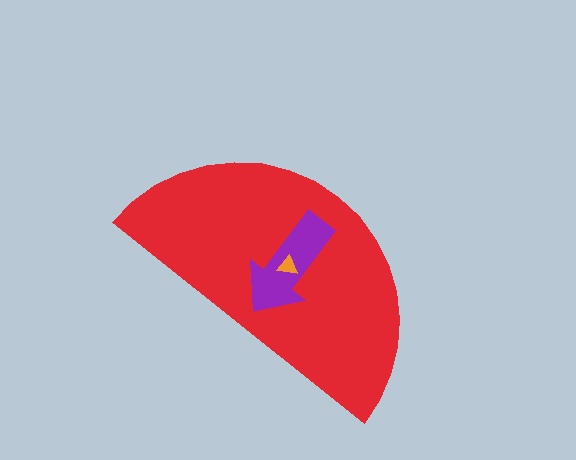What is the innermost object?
The orange triangle.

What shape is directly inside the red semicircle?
The purple arrow.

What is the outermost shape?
The red semicircle.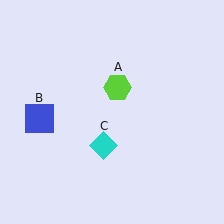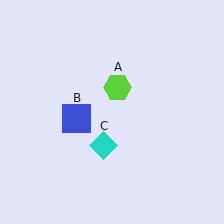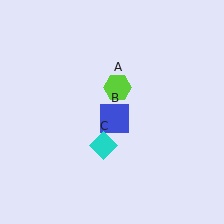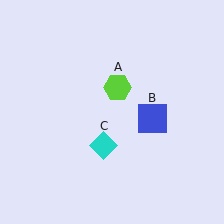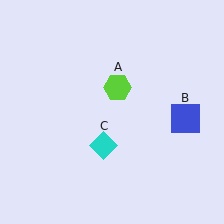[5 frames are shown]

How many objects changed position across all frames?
1 object changed position: blue square (object B).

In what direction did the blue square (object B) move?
The blue square (object B) moved right.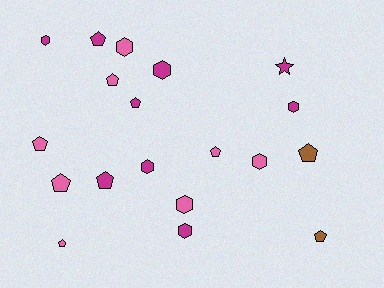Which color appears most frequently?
Magenta, with 9 objects.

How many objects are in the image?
There are 19 objects.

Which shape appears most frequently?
Pentagon, with 10 objects.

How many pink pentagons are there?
There are 5 pink pentagons.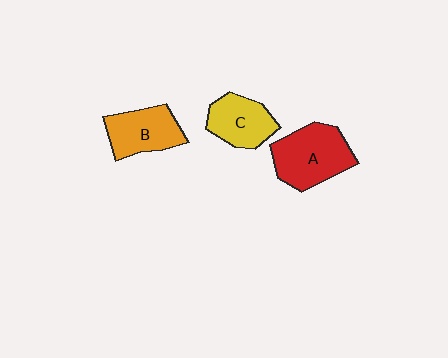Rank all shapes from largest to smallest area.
From largest to smallest: A (red), B (orange), C (yellow).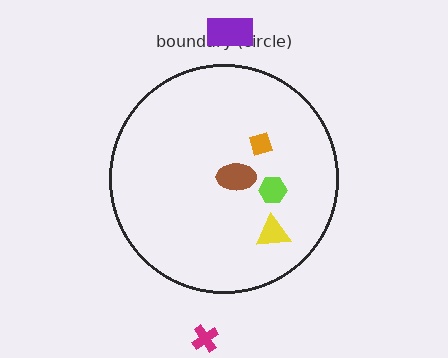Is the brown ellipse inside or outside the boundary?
Inside.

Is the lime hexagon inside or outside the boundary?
Inside.